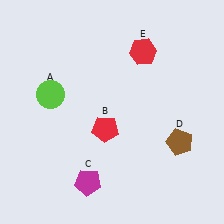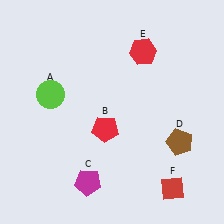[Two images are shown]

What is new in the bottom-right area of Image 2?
A red diamond (F) was added in the bottom-right area of Image 2.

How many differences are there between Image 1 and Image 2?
There is 1 difference between the two images.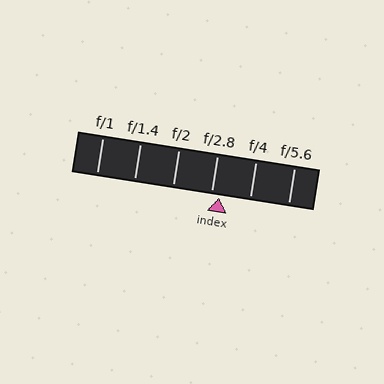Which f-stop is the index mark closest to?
The index mark is closest to f/2.8.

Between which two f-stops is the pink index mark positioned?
The index mark is between f/2.8 and f/4.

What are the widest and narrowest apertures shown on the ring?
The widest aperture shown is f/1 and the narrowest is f/5.6.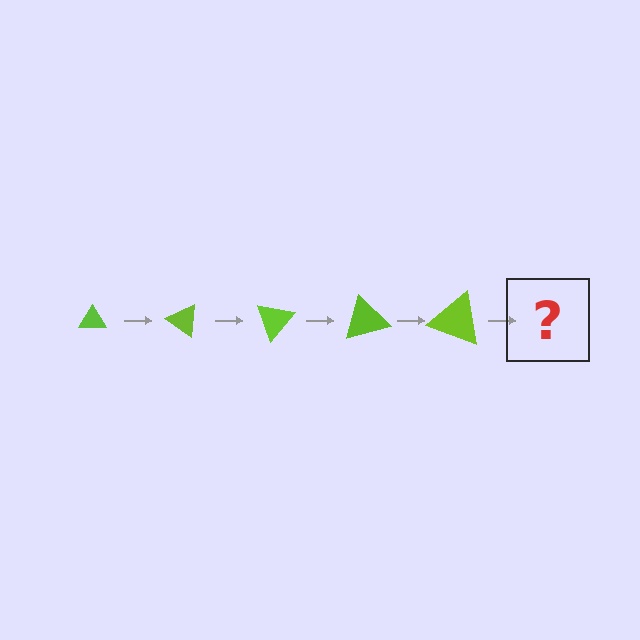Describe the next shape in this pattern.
It should be a triangle, larger than the previous one and rotated 175 degrees from the start.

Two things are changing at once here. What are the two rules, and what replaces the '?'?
The two rules are that the triangle grows larger each step and it rotates 35 degrees each step. The '?' should be a triangle, larger than the previous one and rotated 175 degrees from the start.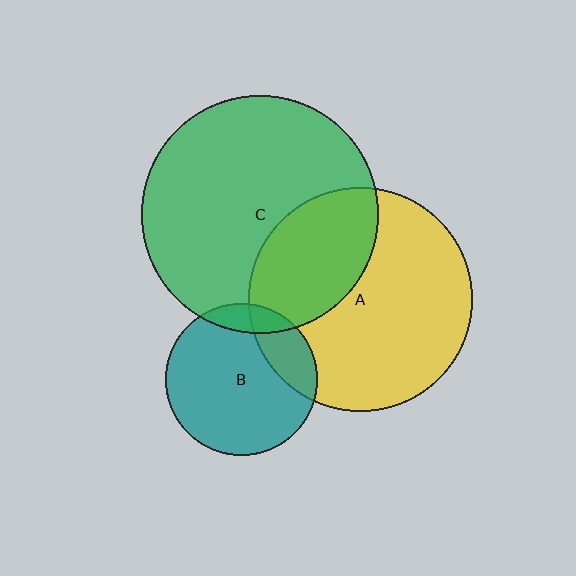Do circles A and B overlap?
Yes.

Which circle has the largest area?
Circle C (green).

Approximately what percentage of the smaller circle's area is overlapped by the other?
Approximately 20%.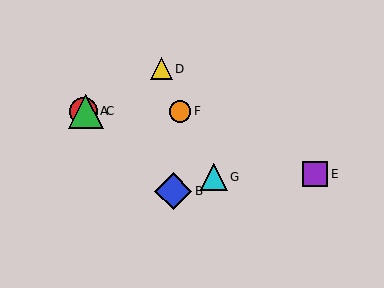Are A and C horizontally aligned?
Yes, both are at y≈111.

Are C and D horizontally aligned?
No, C is at y≈111 and D is at y≈69.